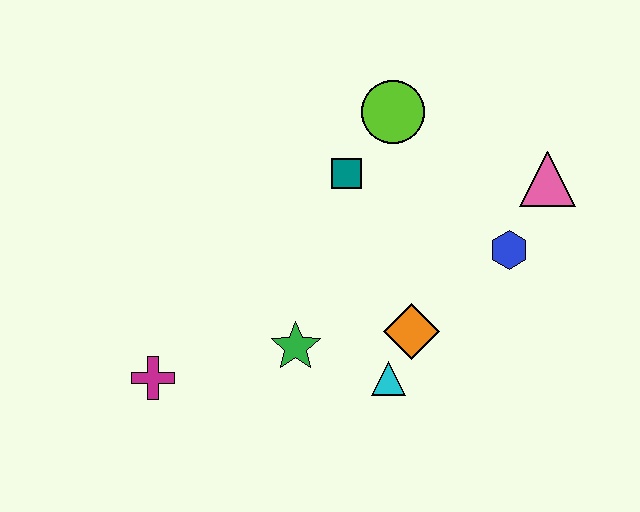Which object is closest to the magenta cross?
The green star is closest to the magenta cross.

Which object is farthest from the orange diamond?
The magenta cross is farthest from the orange diamond.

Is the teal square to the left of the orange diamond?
Yes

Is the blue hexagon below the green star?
No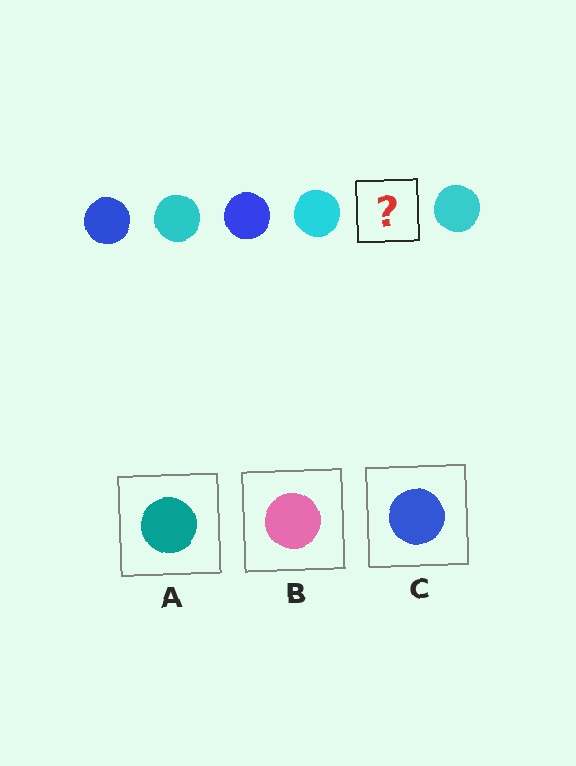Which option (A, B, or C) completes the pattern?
C.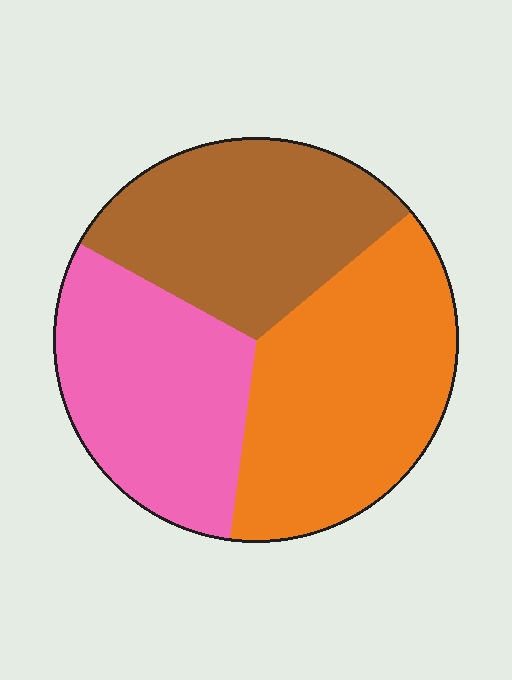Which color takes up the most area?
Orange, at roughly 40%.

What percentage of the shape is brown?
Brown takes up between a quarter and a half of the shape.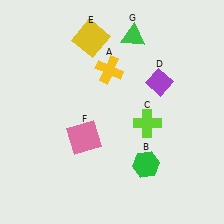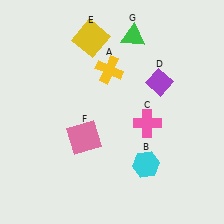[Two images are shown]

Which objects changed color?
B changed from green to cyan. C changed from lime to pink.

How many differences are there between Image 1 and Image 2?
There are 2 differences between the two images.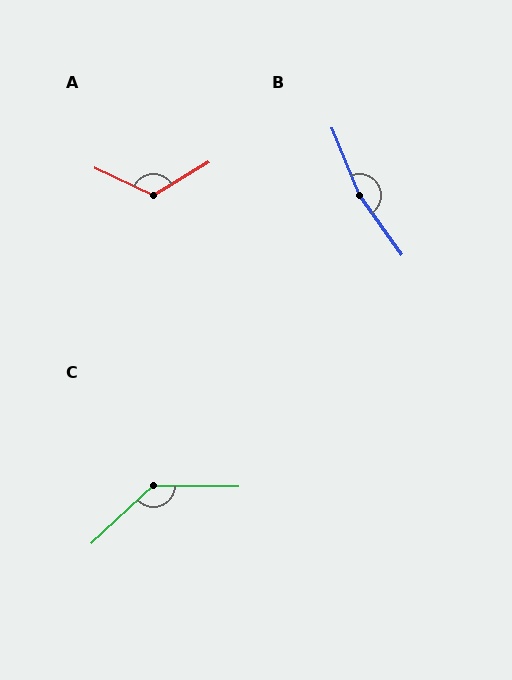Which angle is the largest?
B, at approximately 167 degrees.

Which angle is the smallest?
A, at approximately 124 degrees.